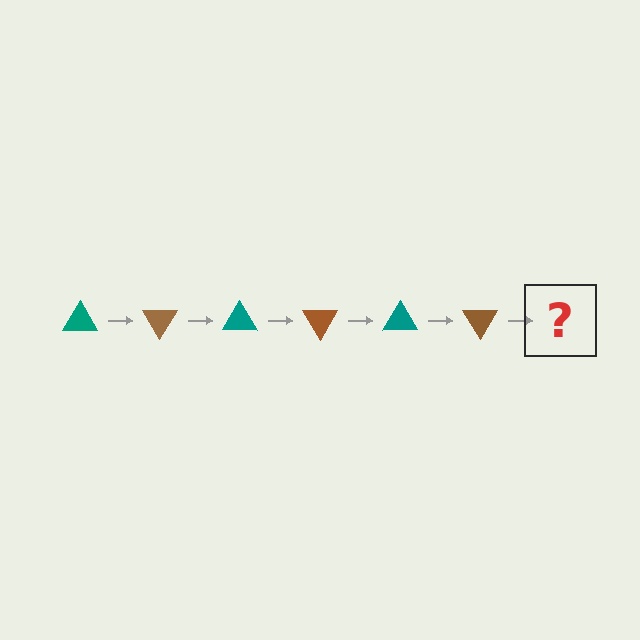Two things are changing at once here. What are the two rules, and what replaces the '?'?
The two rules are that it rotates 60 degrees each step and the color cycles through teal and brown. The '?' should be a teal triangle, rotated 360 degrees from the start.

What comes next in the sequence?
The next element should be a teal triangle, rotated 360 degrees from the start.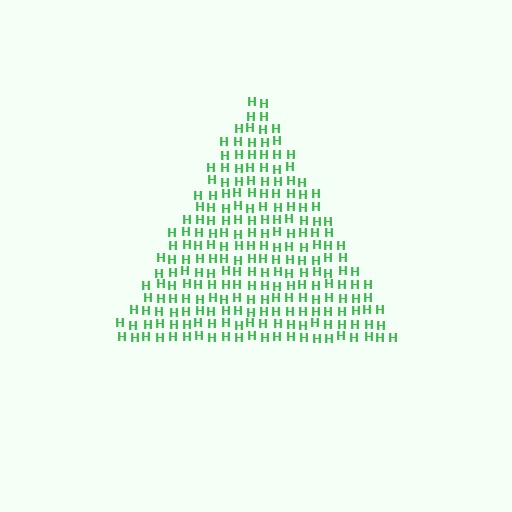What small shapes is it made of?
It is made of small letter H's.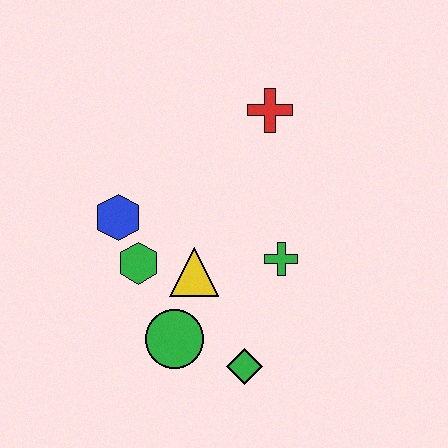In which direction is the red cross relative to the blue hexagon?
The red cross is to the right of the blue hexagon.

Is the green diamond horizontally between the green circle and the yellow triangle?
No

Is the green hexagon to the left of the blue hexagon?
No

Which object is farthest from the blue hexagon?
The green diamond is farthest from the blue hexagon.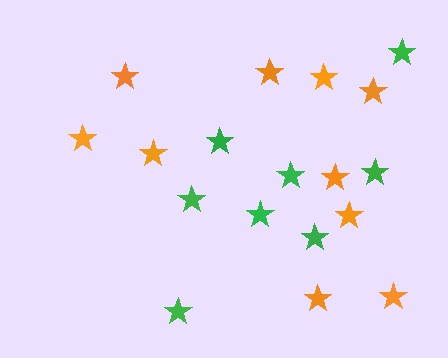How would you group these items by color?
There are 2 groups: one group of orange stars (10) and one group of green stars (8).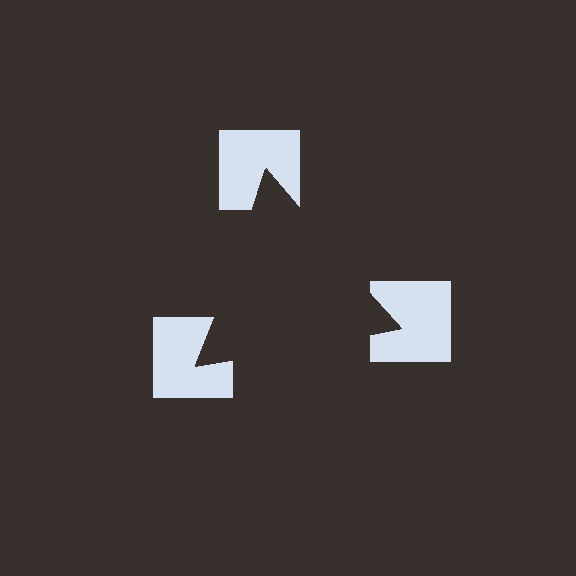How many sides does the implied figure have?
3 sides.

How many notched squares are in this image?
There are 3 — one at each vertex of the illusory triangle.